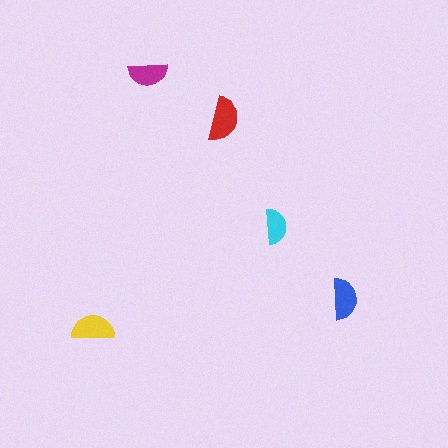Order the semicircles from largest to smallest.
the red one, the yellow one, the blue one, the magenta one, the cyan one.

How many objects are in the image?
There are 5 objects in the image.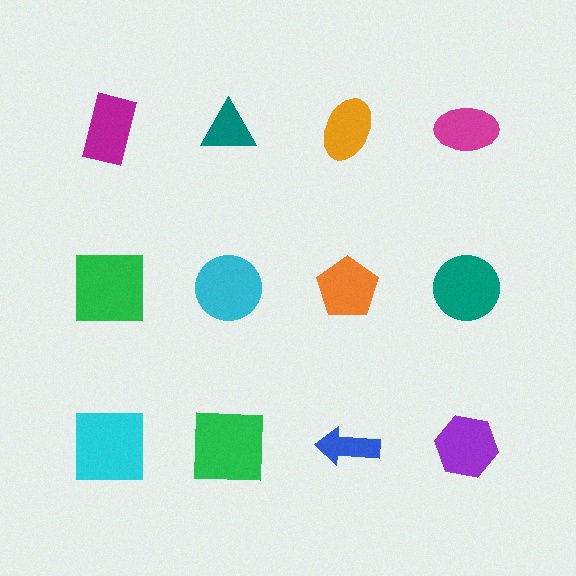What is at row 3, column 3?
A blue arrow.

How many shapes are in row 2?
4 shapes.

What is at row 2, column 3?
An orange pentagon.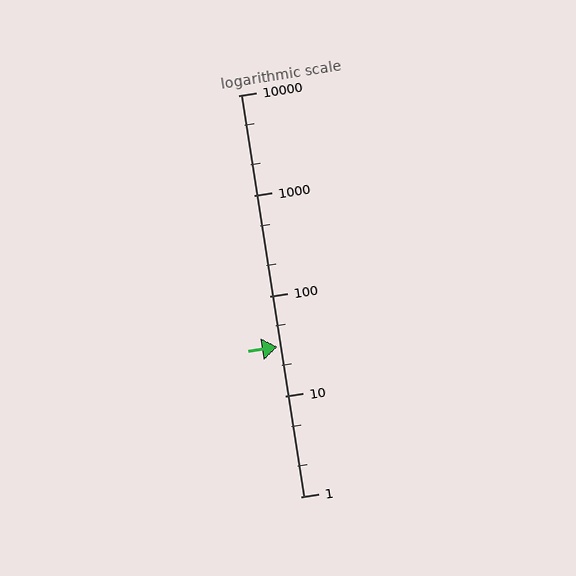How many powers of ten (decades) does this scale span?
The scale spans 4 decades, from 1 to 10000.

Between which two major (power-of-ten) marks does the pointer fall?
The pointer is between 10 and 100.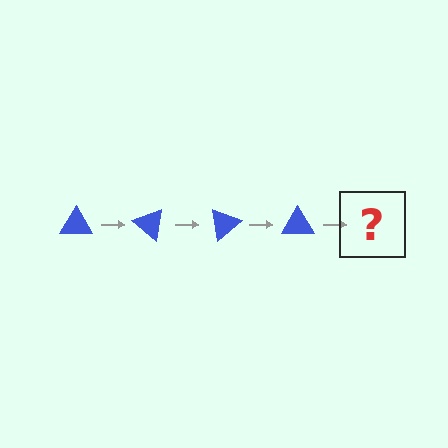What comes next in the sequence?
The next element should be a blue triangle rotated 160 degrees.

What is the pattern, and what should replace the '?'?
The pattern is that the triangle rotates 40 degrees each step. The '?' should be a blue triangle rotated 160 degrees.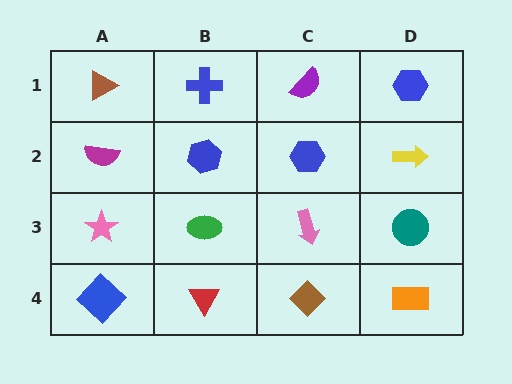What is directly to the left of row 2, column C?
A blue hexagon.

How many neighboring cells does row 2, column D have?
3.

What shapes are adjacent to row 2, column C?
A purple semicircle (row 1, column C), a pink arrow (row 3, column C), a blue hexagon (row 2, column B), a yellow arrow (row 2, column D).